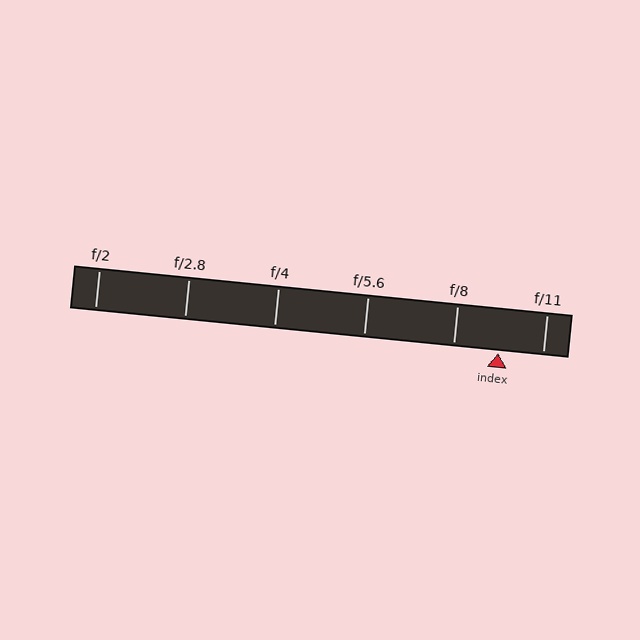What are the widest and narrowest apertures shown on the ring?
The widest aperture shown is f/2 and the narrowest is f/11.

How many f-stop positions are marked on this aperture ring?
There are 6 f-stop positions marked.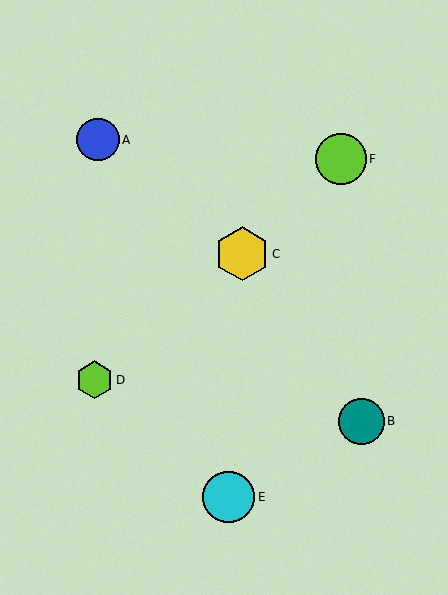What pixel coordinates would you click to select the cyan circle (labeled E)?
Click at (229, 497) to select the cyan circle E.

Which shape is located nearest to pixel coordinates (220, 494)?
The cyan circle (labeled E) at (229, 497) is nearest to that location.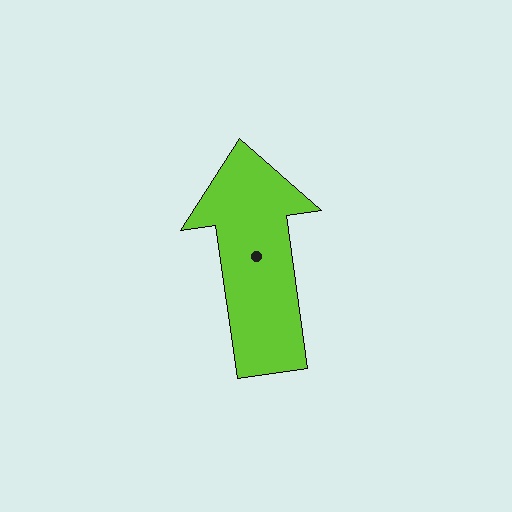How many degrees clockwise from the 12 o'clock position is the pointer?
Approximately 352 degrees.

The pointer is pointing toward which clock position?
Roughly 12 o'clock.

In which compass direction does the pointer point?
North.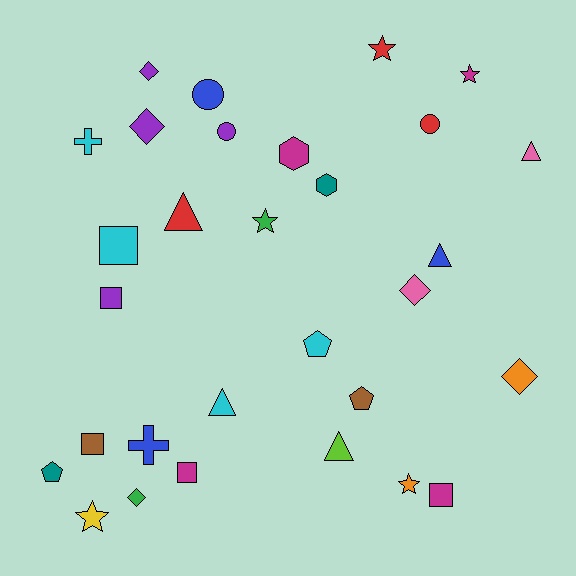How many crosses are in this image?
There are 2 crosses.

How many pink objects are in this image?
There are 2 pink objects.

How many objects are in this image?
There are 30 objects.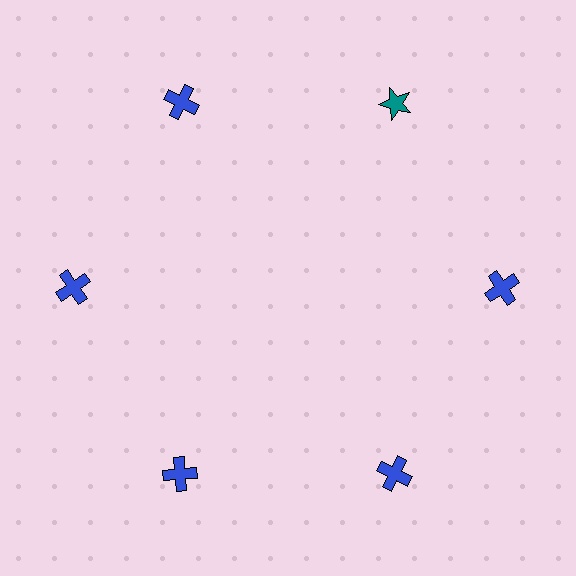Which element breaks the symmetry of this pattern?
The teal star at roughly the 1 o'clock position breaks the symmetry. All other shapes are blue crosses.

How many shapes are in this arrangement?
There are 6 shapes arranged in a ring pattern.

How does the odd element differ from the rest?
It differs in both color (teal instead of blue) and shape (star instead of cross).